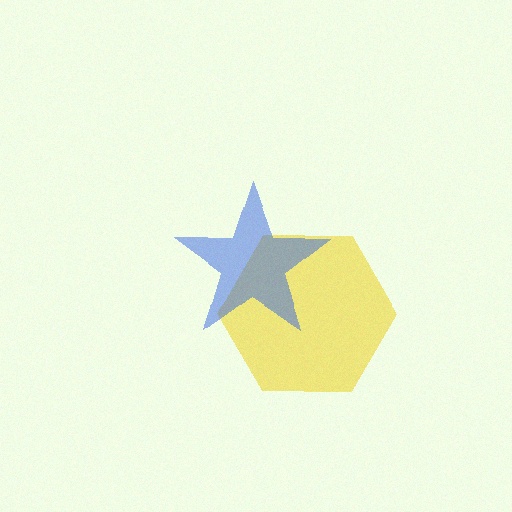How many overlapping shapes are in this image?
There are 2 overlapping shapes in the image.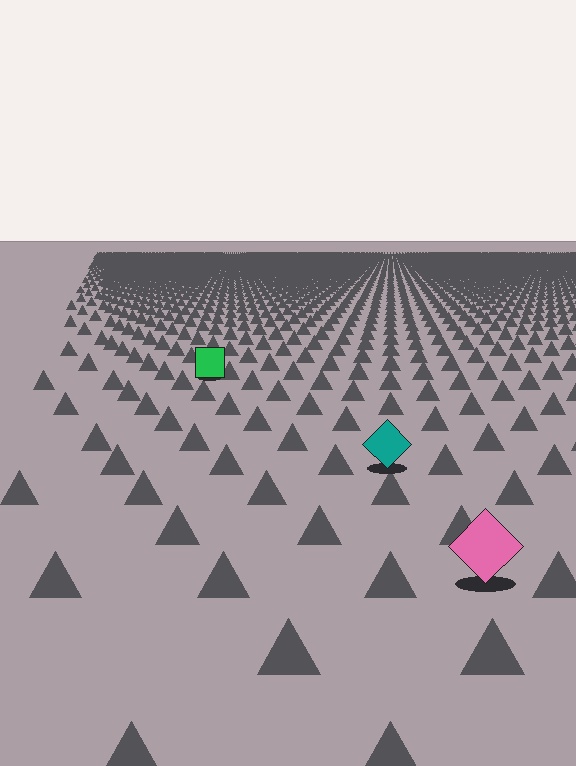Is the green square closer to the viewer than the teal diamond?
No. The teal diamond is closer — you can tell from the texture gradient: the ground texture is coarser near it.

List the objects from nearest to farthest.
From nearest to farthest: the pink diamond, the teal diamond, the green square.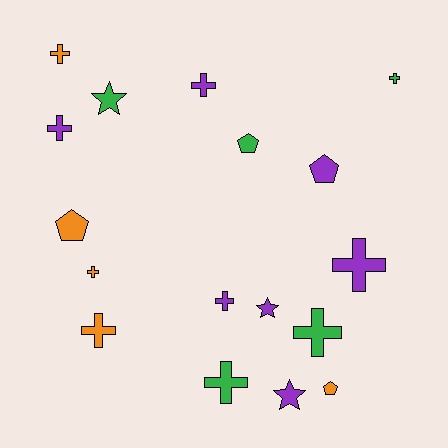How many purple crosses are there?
There are 4 purple crosses.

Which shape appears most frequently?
Cross, with 10 objects.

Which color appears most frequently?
Purple, with 7 objects.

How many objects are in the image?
There are 17 objects.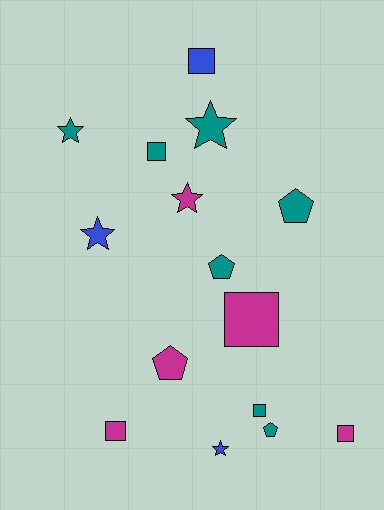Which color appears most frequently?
Teal, with 7 objects.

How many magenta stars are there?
There is 1 magenta star.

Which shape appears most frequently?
Square, with 6 objects.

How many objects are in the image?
There are 15 objects.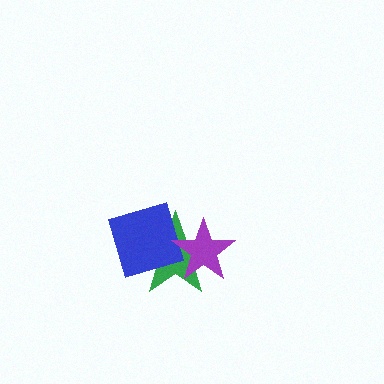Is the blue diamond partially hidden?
Yes, it is partially covered by another shape.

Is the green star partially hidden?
Yes, it is partially covered by another shape.